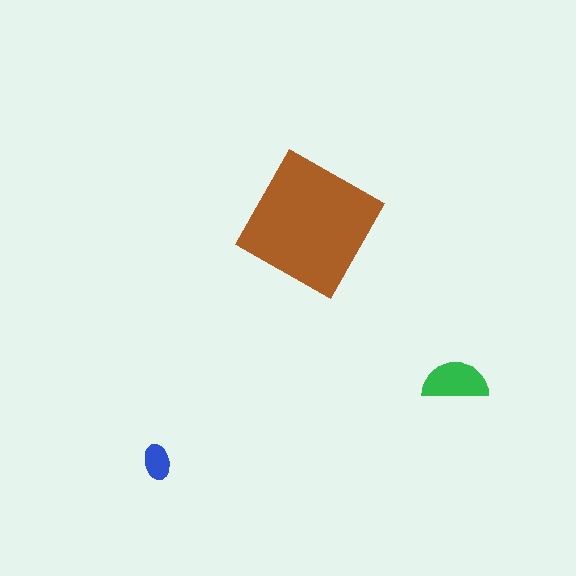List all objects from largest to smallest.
The brown square, the green semicircle, the blue ellipse.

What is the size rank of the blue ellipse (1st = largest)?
3rd.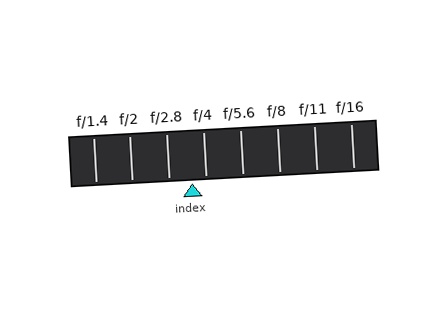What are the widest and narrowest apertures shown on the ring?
The widest aperture shown is f/1.4 and the narrowest is f/16.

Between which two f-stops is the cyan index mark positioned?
The index mark is between f/2.8 and f/4.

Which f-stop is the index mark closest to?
The index mark is closest to f/4.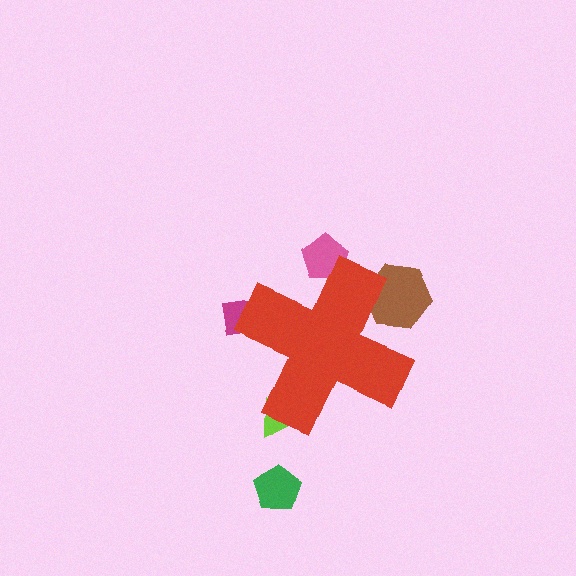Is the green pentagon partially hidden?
No, the green pentagon is fully visible.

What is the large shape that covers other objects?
A red cross.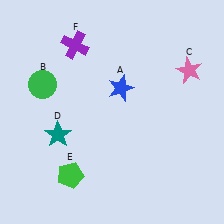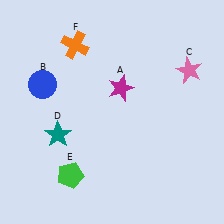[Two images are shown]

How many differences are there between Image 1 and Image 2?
There are 3 differences between the two images.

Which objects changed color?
A changed from blue to magenta. B changed from green to blue. F changed from purple to orange.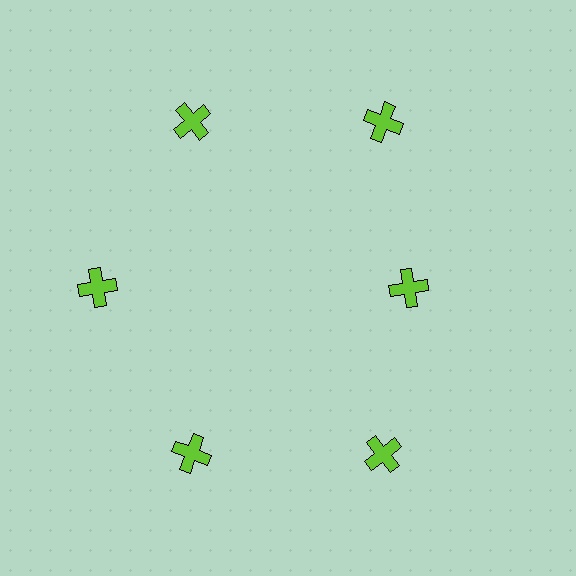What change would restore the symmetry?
The symmetry would be restored by moving it outward, back onto the ring so that all 6 crosses sit at equal angles and equal distance from the center.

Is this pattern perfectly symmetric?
No. The 6 lime crosses are arranged in a ring, but one element near the 3 o'clock position is pulled inward toward the center, breaking the 6-fold rotational symmetry.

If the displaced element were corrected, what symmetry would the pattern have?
It would have 6-fold rotational symmetry — the pattern would map onto itself every 60 degrees.